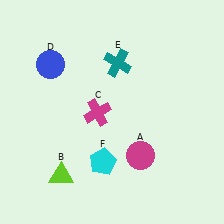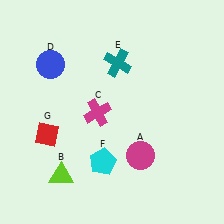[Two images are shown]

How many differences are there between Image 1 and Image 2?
There is 1 difference between the two images.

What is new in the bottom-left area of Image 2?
A red diamond (G) was added in the bottom-left area of Image 2.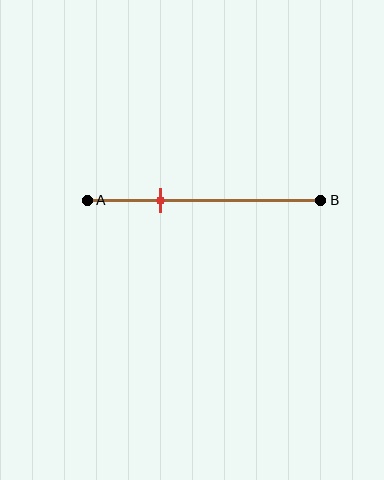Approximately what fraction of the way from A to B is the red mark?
The red mark is approximately 30% of the way from A to B.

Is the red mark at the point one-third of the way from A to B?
Yes, the mark is approximately at the one-third point.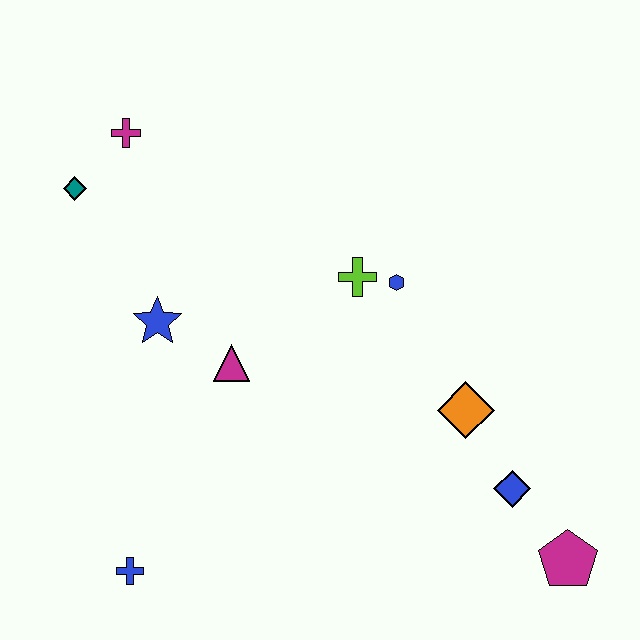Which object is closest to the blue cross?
The magenta triangle is closest to the blue cross.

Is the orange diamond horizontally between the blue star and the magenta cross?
No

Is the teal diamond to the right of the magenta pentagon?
No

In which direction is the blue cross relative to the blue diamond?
The blue cross is to the left of the blue diamond.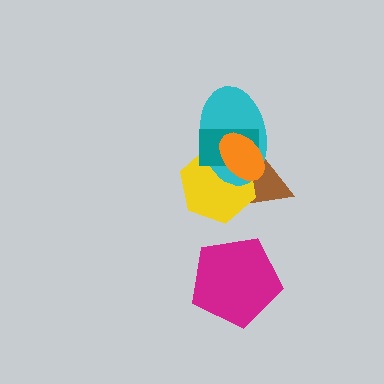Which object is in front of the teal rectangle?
The orange ellipse is in front of the teal rectangle.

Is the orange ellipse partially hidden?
No, no other shape covers it.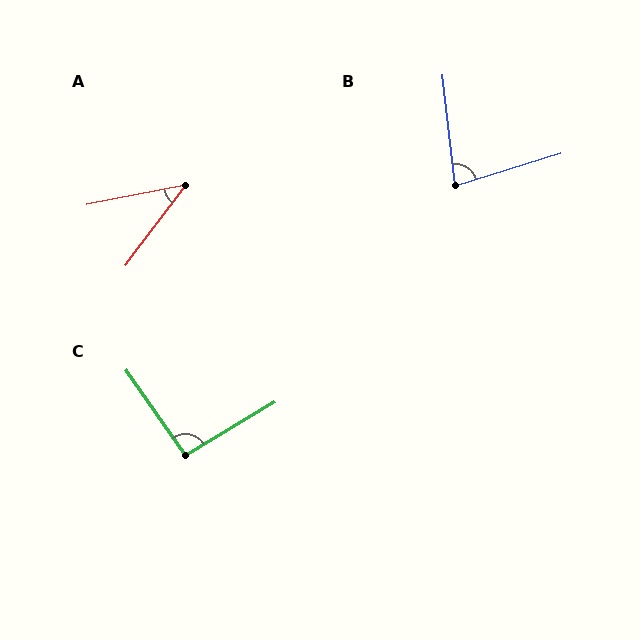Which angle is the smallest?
A, at approximately 42 degrees.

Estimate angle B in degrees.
Approximately 79 degrees.